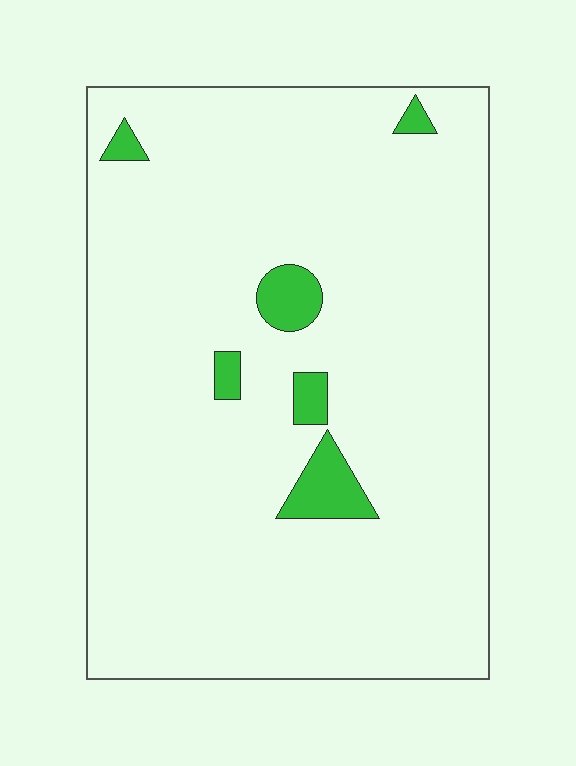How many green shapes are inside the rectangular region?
6.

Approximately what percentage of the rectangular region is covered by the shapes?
Approximately 5%.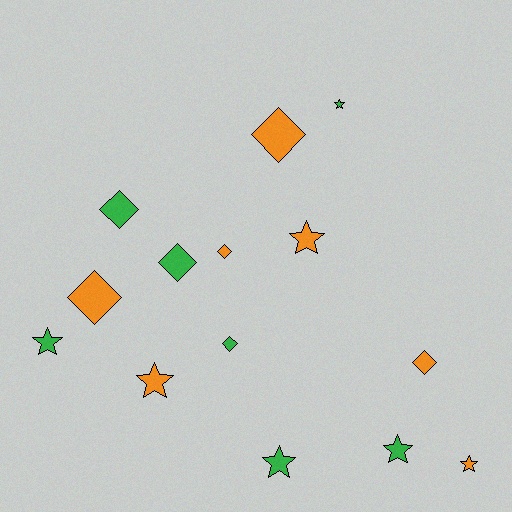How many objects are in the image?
There are 14 objects.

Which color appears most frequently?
Green, with 7 objects.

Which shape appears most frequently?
Star, with 7 objects.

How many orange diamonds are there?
There are 4 orange diamonds.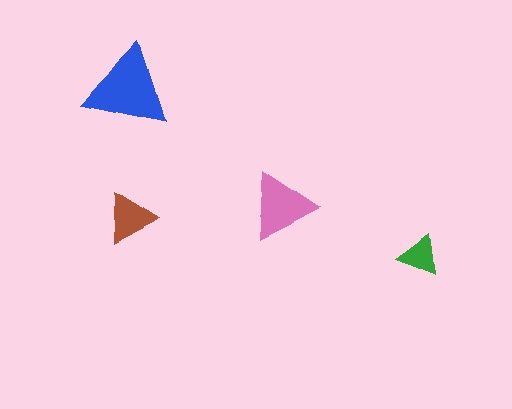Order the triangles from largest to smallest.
the blue one, the pink one, the brown one, the green one.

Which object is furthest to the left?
The brown triangle is leftmost.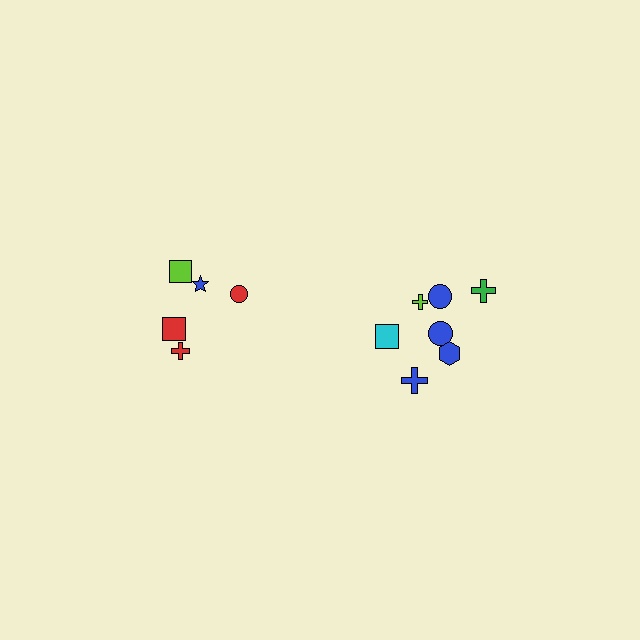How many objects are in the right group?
There are 7 objects.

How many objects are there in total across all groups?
There are 12 objects.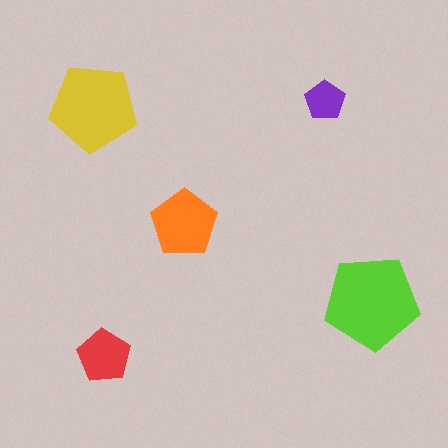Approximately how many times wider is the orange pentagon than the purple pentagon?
About 1.5 times wider.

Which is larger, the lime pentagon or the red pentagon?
The lime one.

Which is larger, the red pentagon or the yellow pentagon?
The yellow one.